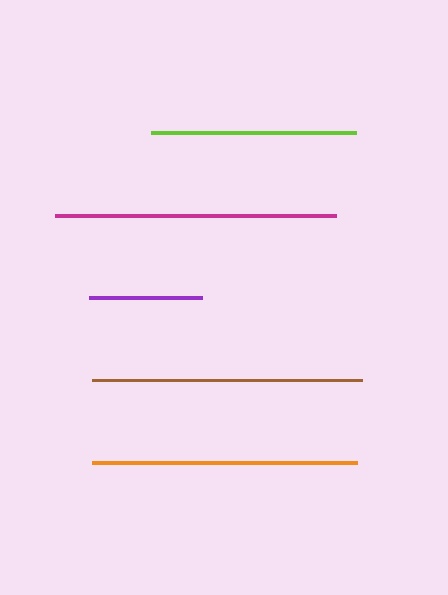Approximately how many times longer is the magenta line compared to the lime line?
The magenta line is approximately 1.4 times the length of the lime line.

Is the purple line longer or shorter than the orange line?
The orange line is longer than the purple line.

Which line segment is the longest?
The magenta line is the longest at approximately 280 pixels.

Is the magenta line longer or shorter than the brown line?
The magenta line is longer than the brown line.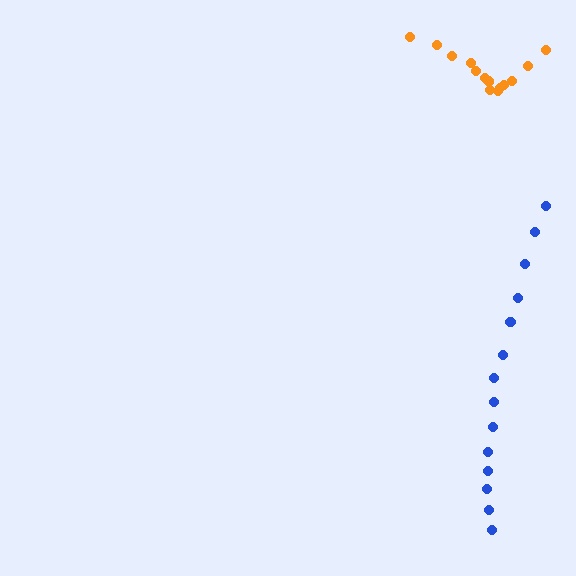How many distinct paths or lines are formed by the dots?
There are 2 distinct paths.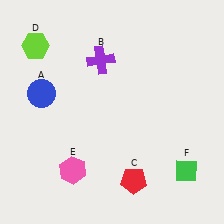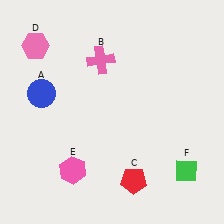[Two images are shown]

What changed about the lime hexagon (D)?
In Image 1, D is lime. In Image 2, it changed to pink.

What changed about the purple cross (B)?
In Image 1, B is purple. In Image 2, it changed to pink.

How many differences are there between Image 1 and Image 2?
There are 2 differences between the two images.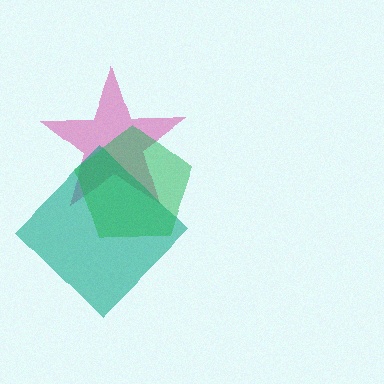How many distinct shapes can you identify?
There are 3 distinct shapes: a magenta star, a teal diamond, a green pentagon.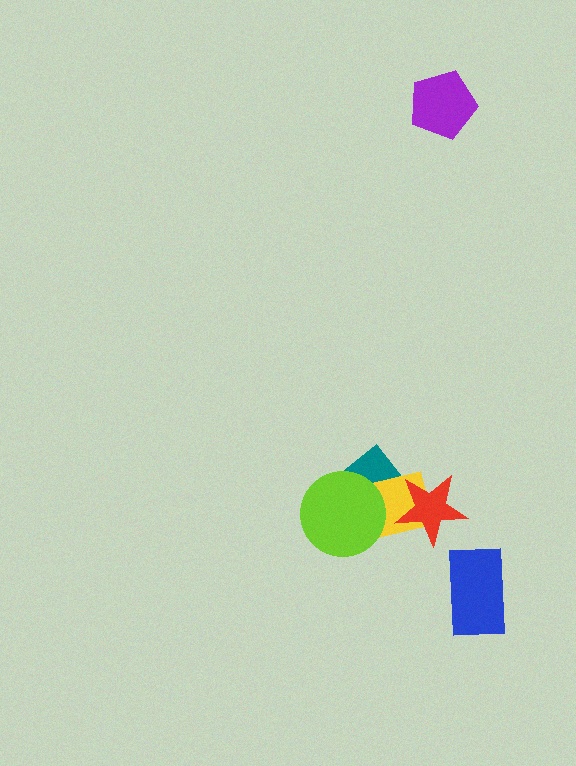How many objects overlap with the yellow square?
3 objects overlap with the yellow square.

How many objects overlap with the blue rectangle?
0 objects overlap with the blue rectangle.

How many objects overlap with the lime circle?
2 objects overlap with the lime circle.